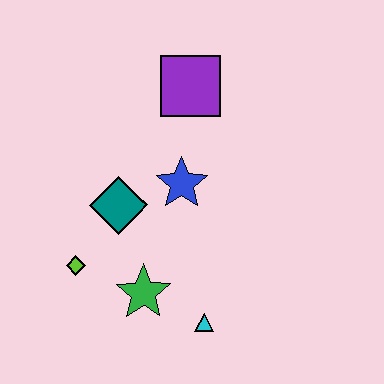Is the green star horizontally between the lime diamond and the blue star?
Yes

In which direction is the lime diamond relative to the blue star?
The lime diamond is to the left of the blue star.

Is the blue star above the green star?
Yes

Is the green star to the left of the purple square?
Yes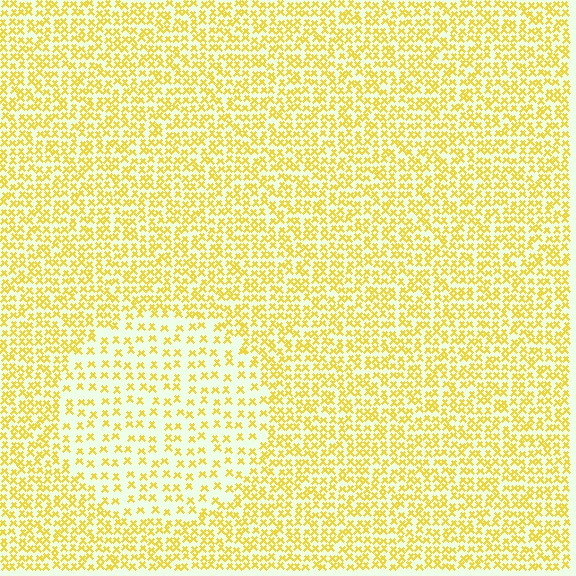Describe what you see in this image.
The image contains small yellow elements arranged at two different densities. A circle-shaped region is visible where the elements are less densely packed than the surrounding area.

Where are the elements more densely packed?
The elements are more densely packed outside the circle boundary.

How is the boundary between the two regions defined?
The boundary is defined by a change in element density (approximately 2.0x ratio). All elements are the same color, size, and shape.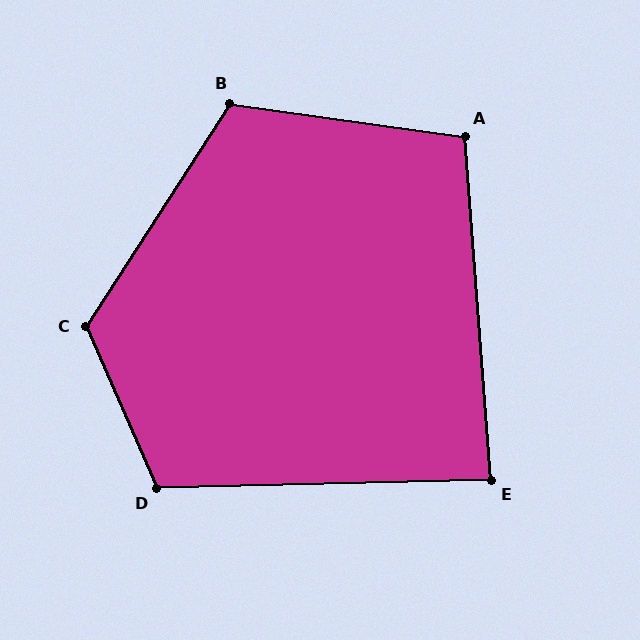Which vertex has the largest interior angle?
C, at approximately 123 degrees.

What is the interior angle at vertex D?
Approximately 112 degrees (obtuse).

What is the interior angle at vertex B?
Approximately 115 degrees (obtuse).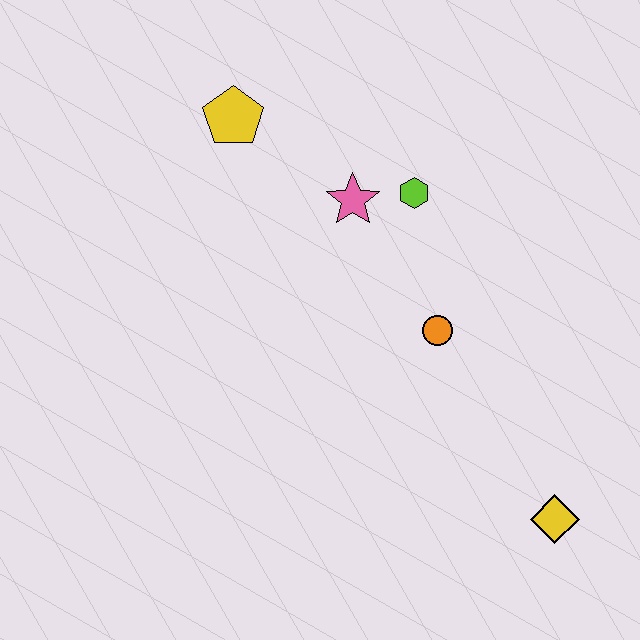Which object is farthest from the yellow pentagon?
The yellow diamond is farthest from the yellow pentagon.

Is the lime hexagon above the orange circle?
Yes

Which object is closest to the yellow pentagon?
The pink star is closest to the yellow pentagon.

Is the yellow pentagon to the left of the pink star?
Yes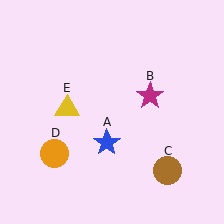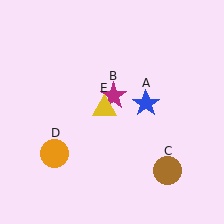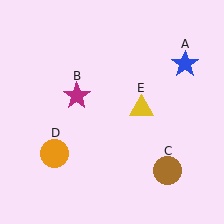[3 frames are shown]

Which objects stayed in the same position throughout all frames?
Brown circle (object C) and orange circle (object D) remained stationary.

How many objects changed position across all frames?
3 objects changed position: blue star (object A), magenta star (object B), yellow triangle (object E).